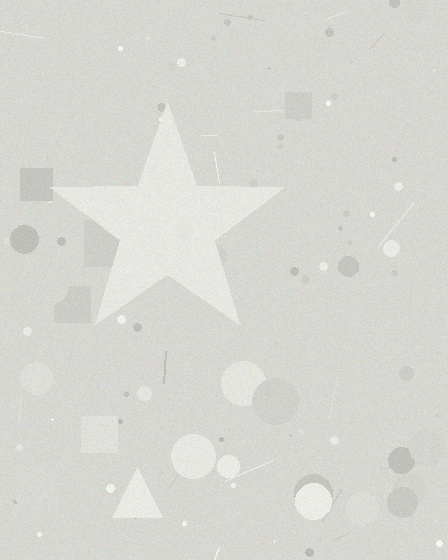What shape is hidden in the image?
A star is hidden in the image.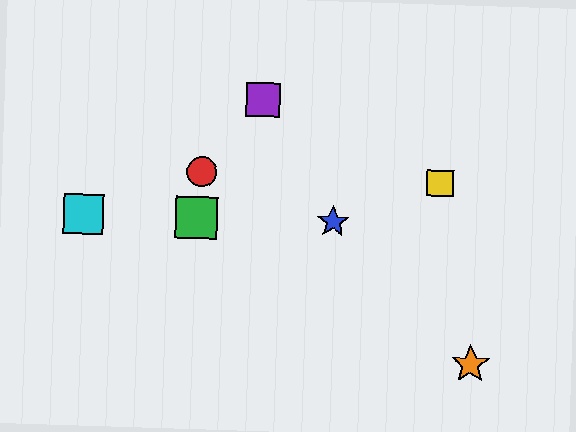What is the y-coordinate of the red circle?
The red circle is at y≈172.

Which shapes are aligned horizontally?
The blue star, the green square, the cyan square are aligned horizontally.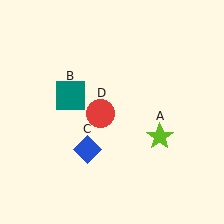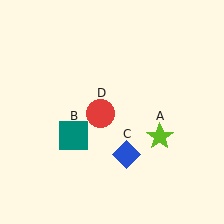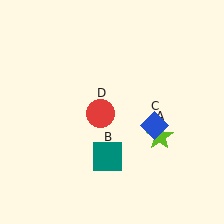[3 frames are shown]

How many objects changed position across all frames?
2 objects changed position: teal square (object B), blue diamond (object C).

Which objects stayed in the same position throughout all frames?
Lime star (object A) and red circle (object D) remained stationary.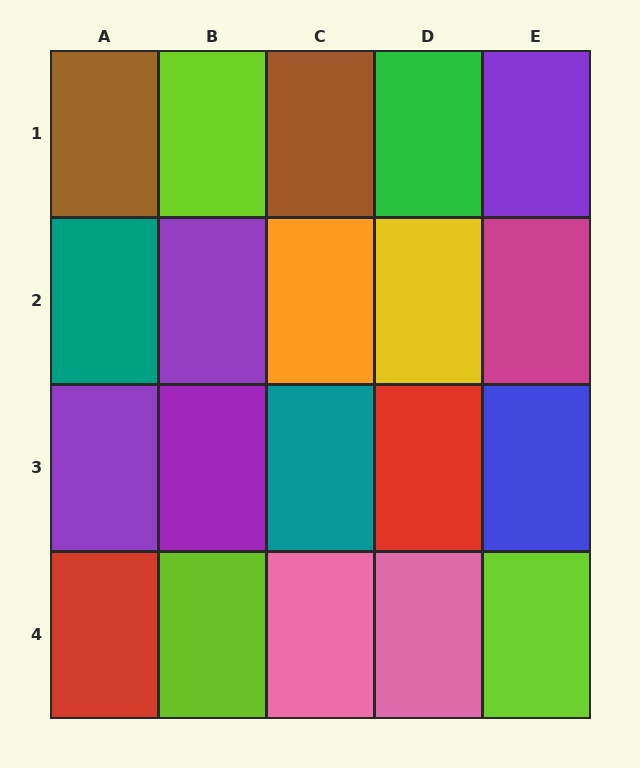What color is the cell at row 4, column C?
Pink.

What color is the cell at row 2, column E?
Magenta.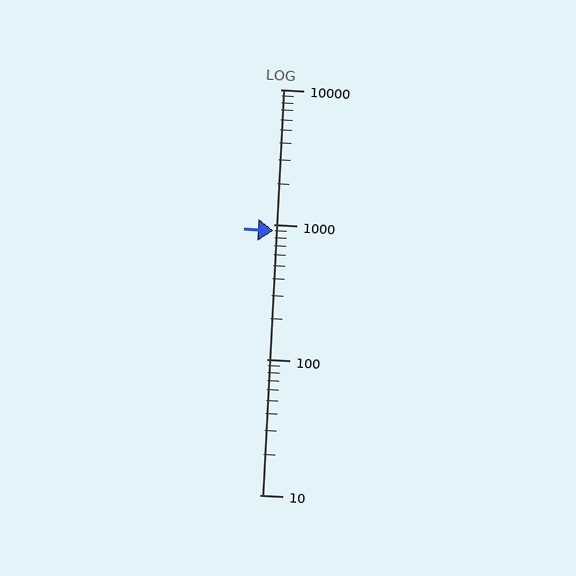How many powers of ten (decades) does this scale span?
The scale spans 3 decades, from 10 to 10000.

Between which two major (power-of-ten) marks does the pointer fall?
The pointer is between 100 and 1000.